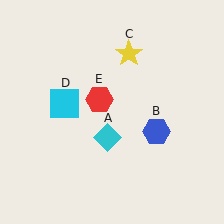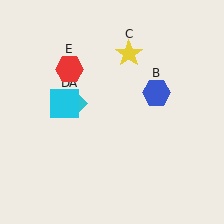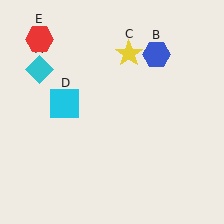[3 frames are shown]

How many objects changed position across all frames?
3 objects changed position: cyan diamond (object A), blue hexagon (object B), red hexagon (object E).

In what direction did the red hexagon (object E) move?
The red hexagon (object E) moved up and to the left.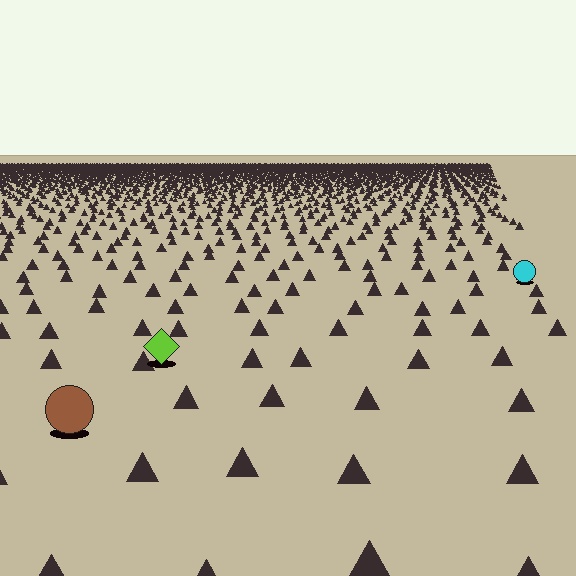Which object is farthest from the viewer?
The cyan circle is farthest from the viewer. It appears smaller and the ground texture around it is denser.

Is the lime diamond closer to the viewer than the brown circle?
No. The brown circle is closer — you can tell from the texture gradient: the ground texture is coarser near it.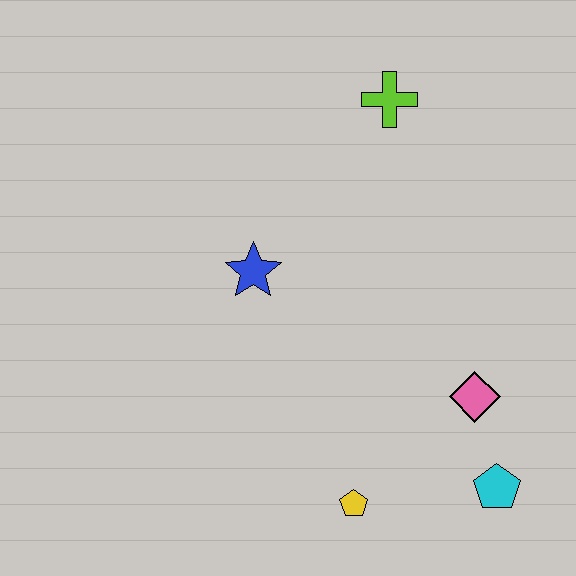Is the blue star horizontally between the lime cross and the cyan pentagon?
No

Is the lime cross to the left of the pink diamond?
Yes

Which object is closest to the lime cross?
The blue star is closest to the lime cross.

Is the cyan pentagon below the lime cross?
Yes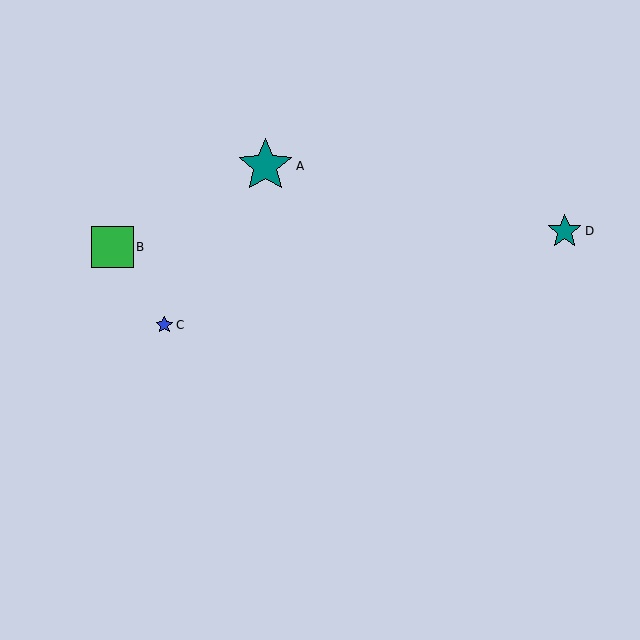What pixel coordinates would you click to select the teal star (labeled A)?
Click at (265, 166) to select the teal star A.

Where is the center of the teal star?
The center of the teal star is at (265, 166).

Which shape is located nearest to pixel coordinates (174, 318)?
The blue star (labeled C) at (164, 325) is nearest to that location.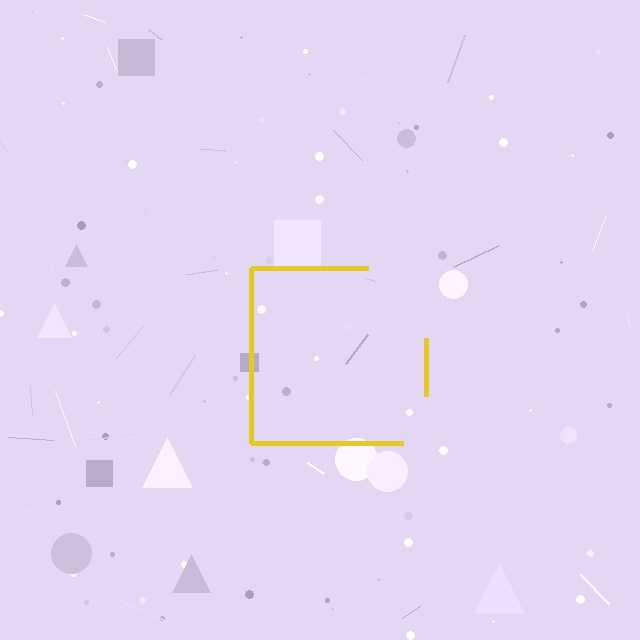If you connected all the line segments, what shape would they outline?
They would outline a square.